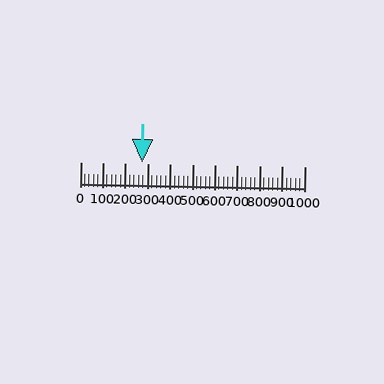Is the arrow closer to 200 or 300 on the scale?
The arrow is closer to 300.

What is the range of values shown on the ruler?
The ruler shows values from 0 to 1000.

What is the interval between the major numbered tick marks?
The major tick marks are spaced 100 units apart.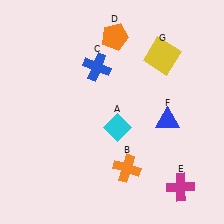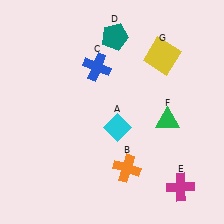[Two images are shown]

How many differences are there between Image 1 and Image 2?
There are 2 differences between the two images.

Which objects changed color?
D changed from orange to teal. F changed from blue to green.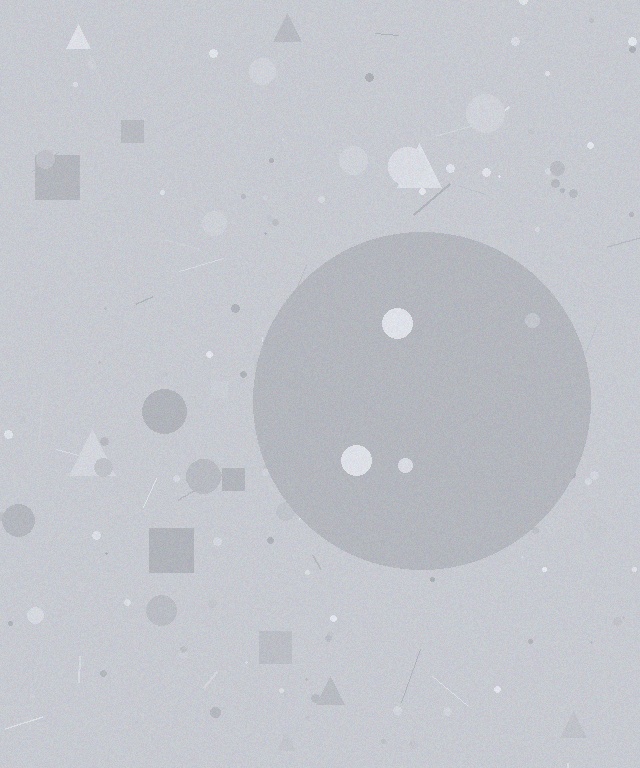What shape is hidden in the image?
A circle is hidden in the image.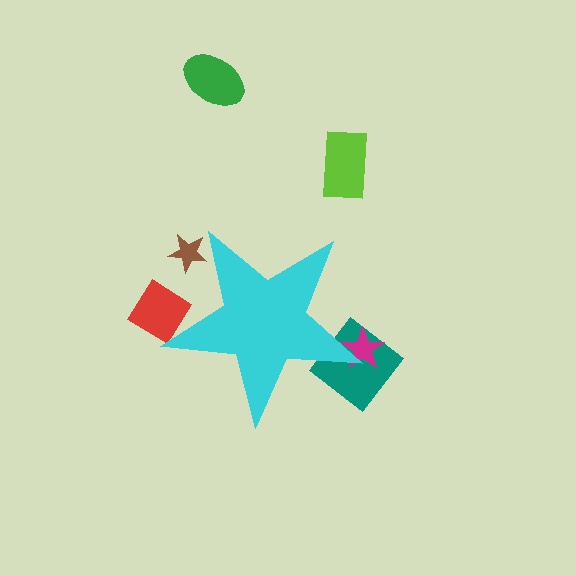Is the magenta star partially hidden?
Yes, the magenta star is partially hidden behind the cyan star.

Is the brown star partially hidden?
Yes, the brown star is partially hidden behind the cyan star.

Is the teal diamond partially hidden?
Yes, the teal diamond is partially hidden behind the cyan star.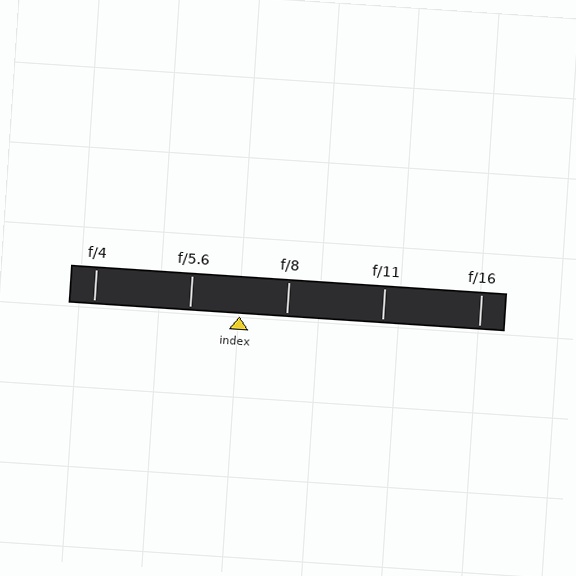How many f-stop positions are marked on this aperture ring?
There are 5 f-stop positions marked.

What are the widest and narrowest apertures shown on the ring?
The widest aperture shown is f/4 and the narrowest is f/16.